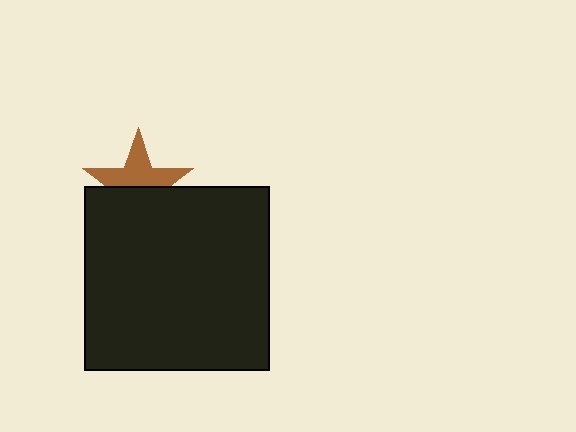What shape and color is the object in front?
The object in front is a black square.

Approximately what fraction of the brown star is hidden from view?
Roughly 47% of the brown star is hidden behind the black square.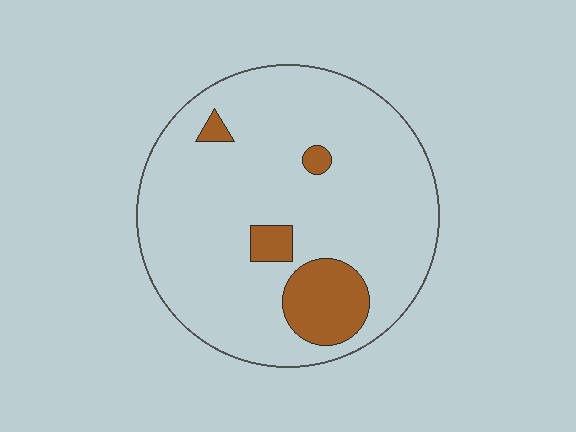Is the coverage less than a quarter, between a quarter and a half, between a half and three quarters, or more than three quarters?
Less than a quarter.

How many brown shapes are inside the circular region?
4.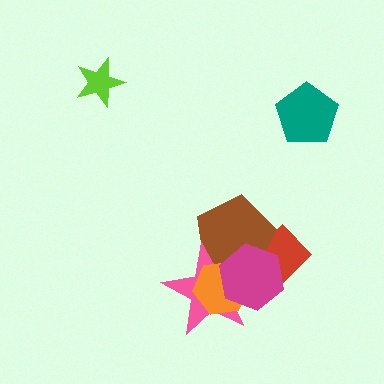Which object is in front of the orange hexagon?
The magenta hexagon is in front of the orange hexagon.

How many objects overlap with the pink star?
3 objects overlap with the pink star.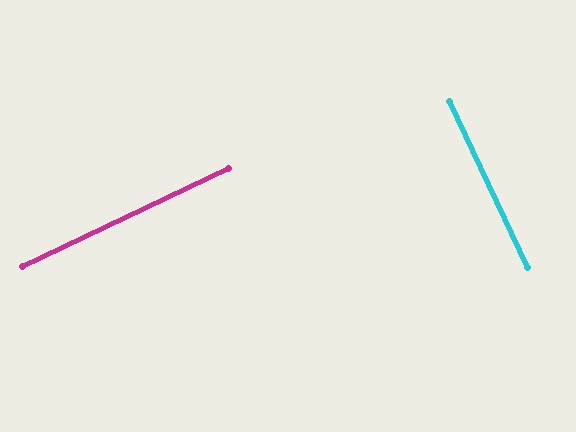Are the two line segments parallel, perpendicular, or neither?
Perpendicular — they meet at approximately 90°.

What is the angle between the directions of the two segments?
Approximately 90 degrees.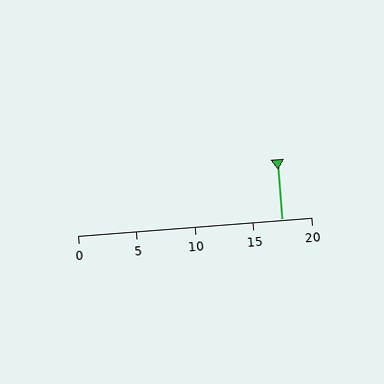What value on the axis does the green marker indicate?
The marker indicates approximately 17.5.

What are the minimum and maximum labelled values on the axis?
The axis runs from 0 to 20.